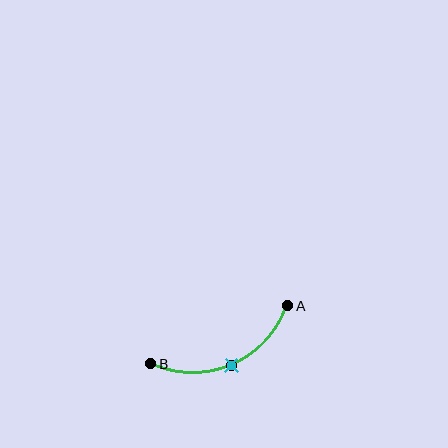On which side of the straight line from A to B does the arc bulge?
The arc bulges below the straight line connecting A and B.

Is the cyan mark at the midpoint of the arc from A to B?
Yes. The cyan mark lies on the arc at equal arc-length from both A and B — it is the arc midpoint.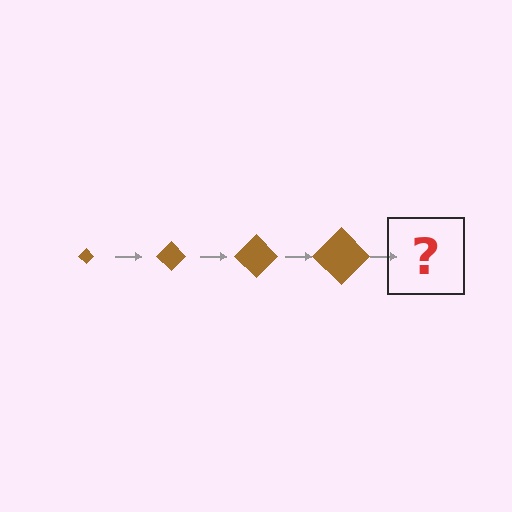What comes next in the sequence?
The next element should be a brown diamond, larger than the previous one.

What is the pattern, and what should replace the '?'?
The pattern is that the diamond gets progressively larger each step. The '?' should be a brown diamond, larger than the previous one.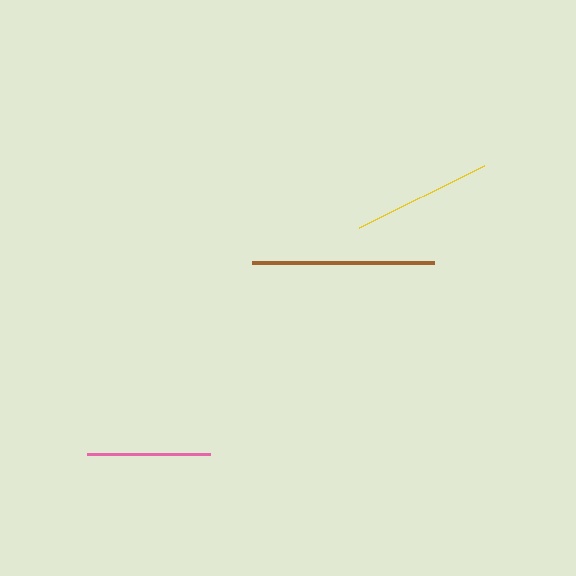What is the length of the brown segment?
The brown segment is approximately 182 pixels long.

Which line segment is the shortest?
The pink line is the shortest at approximately 123 pixels.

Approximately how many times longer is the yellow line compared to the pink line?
The yellow line is approximately 1.1 times the length of the pink line.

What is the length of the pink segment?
The pink segment is approximately 123 pixels long.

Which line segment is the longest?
The brown line is the longest at approximately 182 pixels.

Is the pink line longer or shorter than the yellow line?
The yellow line is longer than the pink line.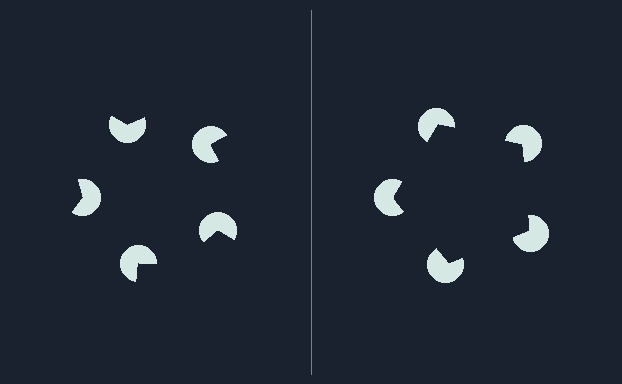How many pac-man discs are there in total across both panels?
10 — 5 on each side.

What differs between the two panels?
The pac-man discs are positioned identically on both sides; only the wedge orientations differ. On the right they align to a pentagon; on the left they are misaligned.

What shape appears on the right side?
An illusory pentagon.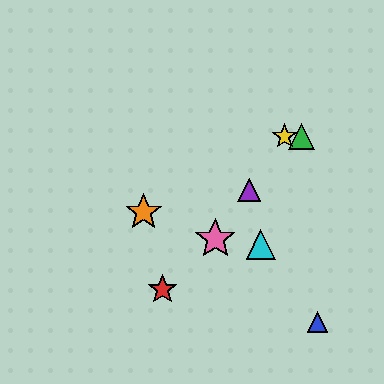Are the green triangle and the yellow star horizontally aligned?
Yes, both are at y≈137.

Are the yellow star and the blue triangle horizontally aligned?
No, the yellow star is at y≈137 and the blue triangle is at y≈322.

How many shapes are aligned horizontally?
2 shapes (the green triangle, the yellow star) are aligned horizontally.